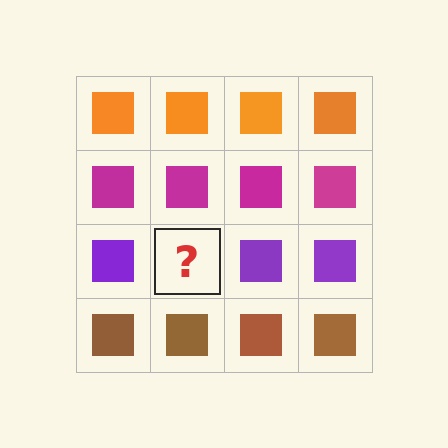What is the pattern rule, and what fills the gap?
The rule is that each row has a consistent color. The gap should be filled with a purple square.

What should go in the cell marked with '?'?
The missing cell should contain a purple square.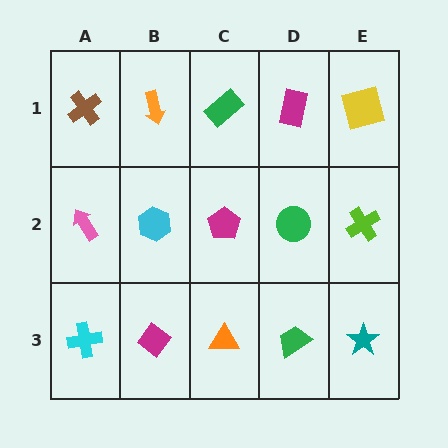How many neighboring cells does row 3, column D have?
3.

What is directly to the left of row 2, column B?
A pink arrow.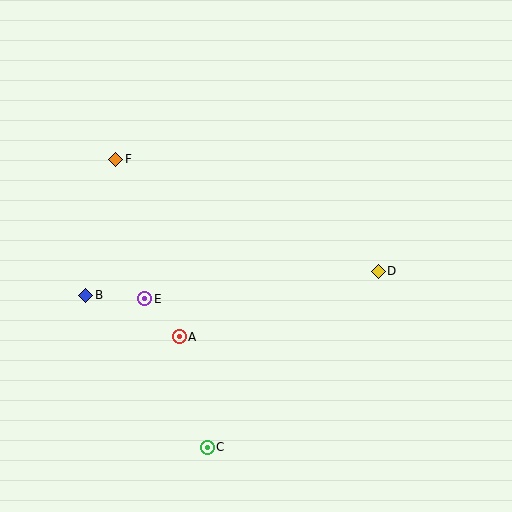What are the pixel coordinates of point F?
Point F is at (116, 159).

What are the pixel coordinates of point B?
Point B is at (86, 295).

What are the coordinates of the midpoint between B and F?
The midpoint between B and F is at (101, 227).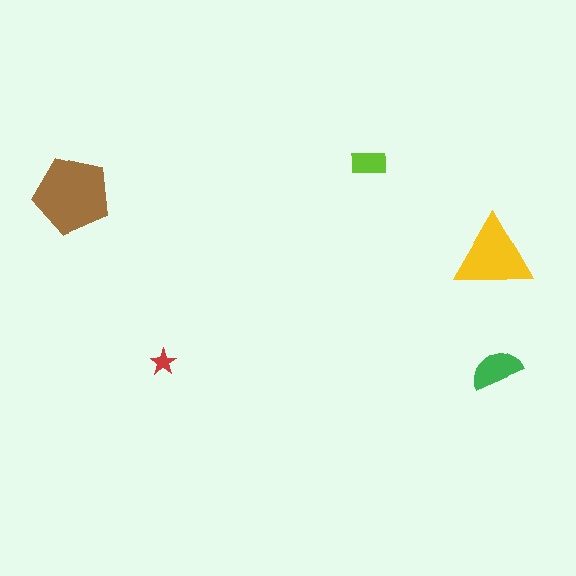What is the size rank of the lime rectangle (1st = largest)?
4th.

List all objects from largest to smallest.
The brown pentagon, the yellow triangle, the green semicircle, the lime rectangle, the red star.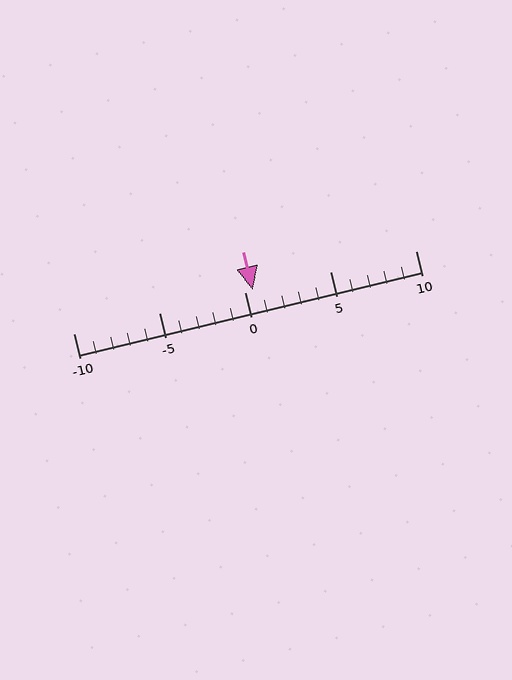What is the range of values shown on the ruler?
The ruler shows values from -10 to 10.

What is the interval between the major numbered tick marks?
The major tick marks are spaced 5 units apart.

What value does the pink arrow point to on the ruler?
The pink arrow points to approximately 0.